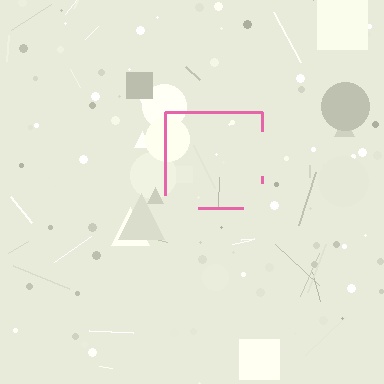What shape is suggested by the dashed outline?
The dashed outline suggests a square.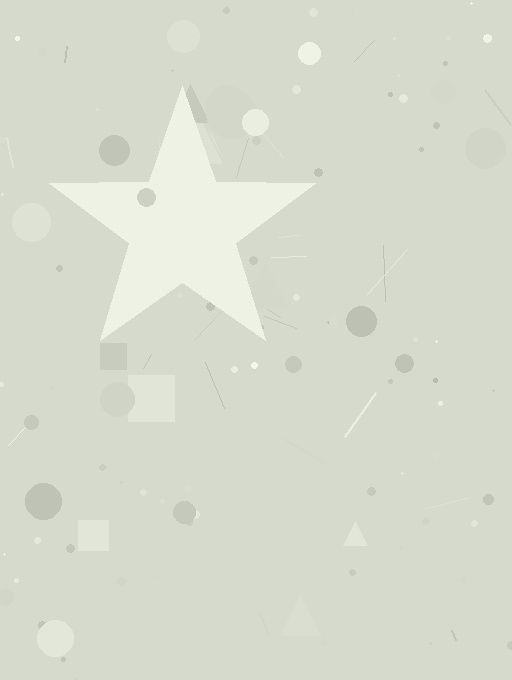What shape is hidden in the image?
A star is hidden in the image.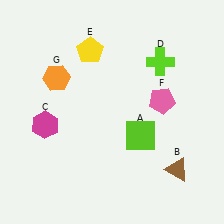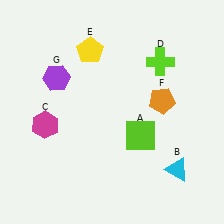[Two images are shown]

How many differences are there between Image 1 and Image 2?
There are 3 differences between the two images.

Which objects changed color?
B changed from brown to cyan. F changed from pink to orange. G changed from orange to purple.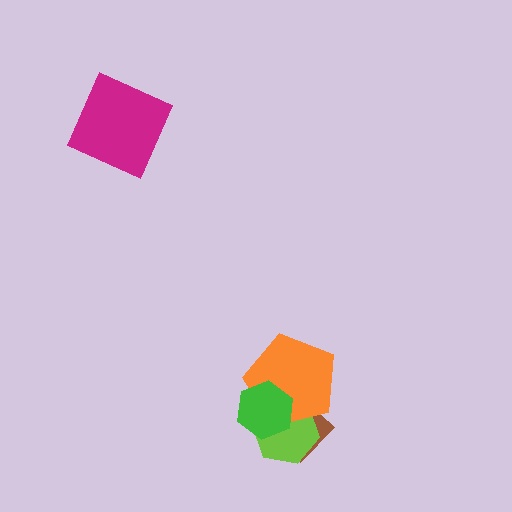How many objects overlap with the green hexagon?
3 objects overlap with the green hexagon.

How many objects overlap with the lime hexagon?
3 objects overlap with the lime hexagon.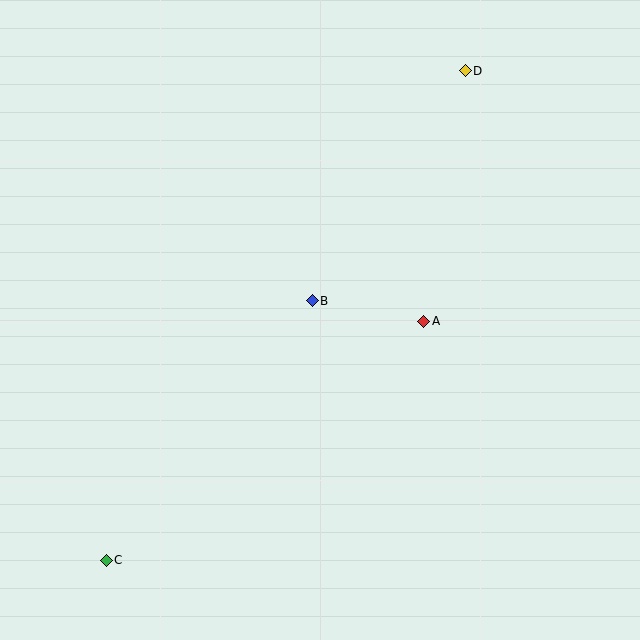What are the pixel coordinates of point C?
Point C is at (106, 560).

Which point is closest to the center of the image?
Point B at (312, 301) is closest to the center.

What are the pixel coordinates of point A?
Point A is at (424, 321).